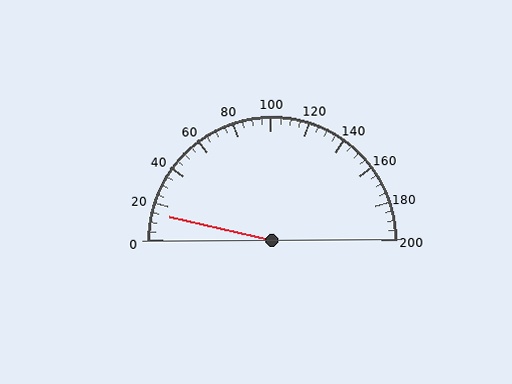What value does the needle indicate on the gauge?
The needle indicates approximately 15.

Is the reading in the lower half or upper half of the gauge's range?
The reading is in the lower half of the range (0 to 200).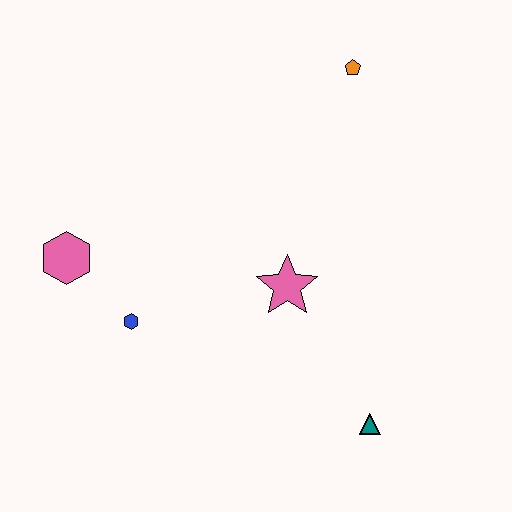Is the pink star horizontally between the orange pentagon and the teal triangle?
No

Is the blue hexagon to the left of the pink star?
Yes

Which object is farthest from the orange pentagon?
The teal triangle is farthest from the orange pentagon.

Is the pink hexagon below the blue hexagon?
No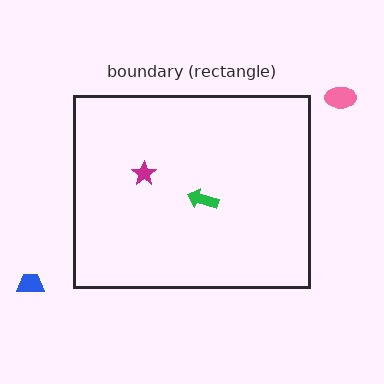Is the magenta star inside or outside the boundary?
Inside.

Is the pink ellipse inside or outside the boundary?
Outside.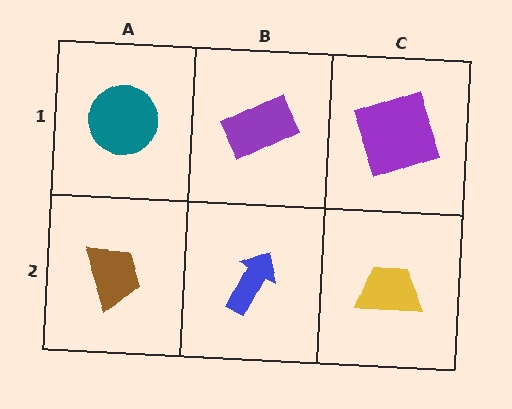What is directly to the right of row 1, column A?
A purple rectangle.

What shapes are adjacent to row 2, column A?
A teal circle (row 1, column A), a blue arrow (row 2, column B).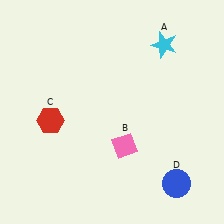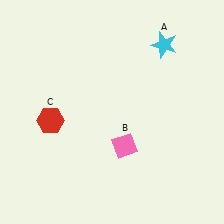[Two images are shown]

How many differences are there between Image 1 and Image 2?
There is 1 difference between the two images.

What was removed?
The blue circle (D) was removed in Image 2.